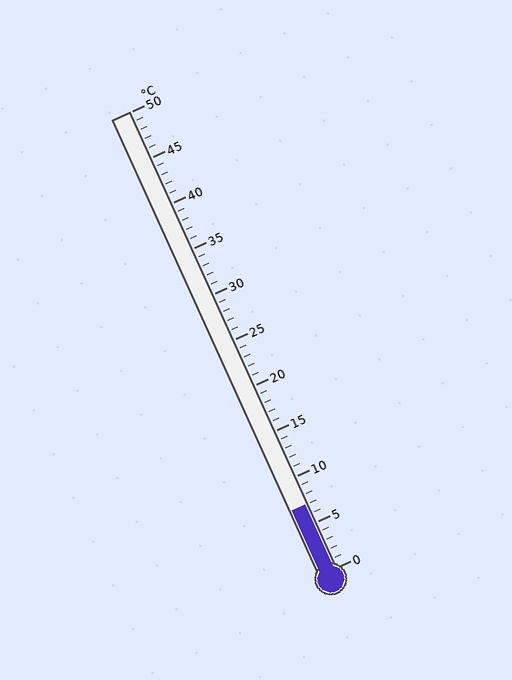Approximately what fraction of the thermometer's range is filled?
The thermometer is filled to approximately 15% of its range.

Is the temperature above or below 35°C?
The temperature is below 35°C.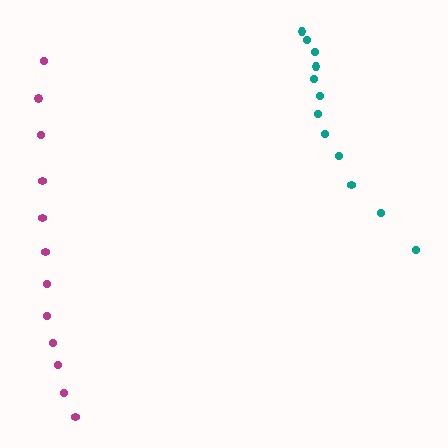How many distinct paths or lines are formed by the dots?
There are 2 distinct paths.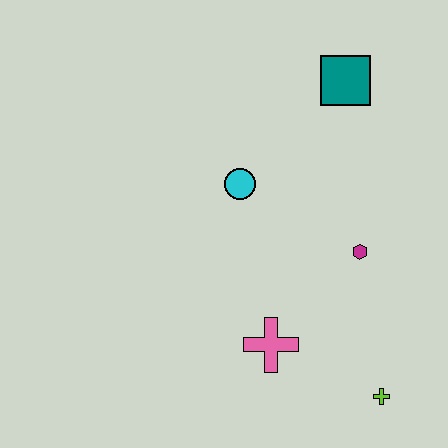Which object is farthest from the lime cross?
The teal square is farthest from the lime cross.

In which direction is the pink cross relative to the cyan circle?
The pink cross is below the cyan circle.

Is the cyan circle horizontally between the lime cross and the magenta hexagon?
No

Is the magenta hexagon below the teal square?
Yes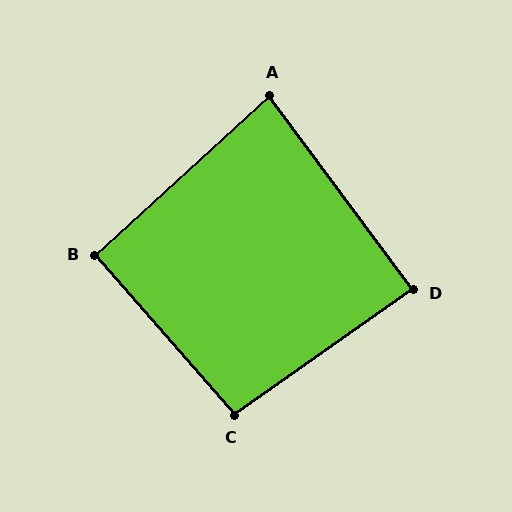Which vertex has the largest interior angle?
C, at approximately 96 degrees.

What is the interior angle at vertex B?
Approximately 91 degrees (approximately right).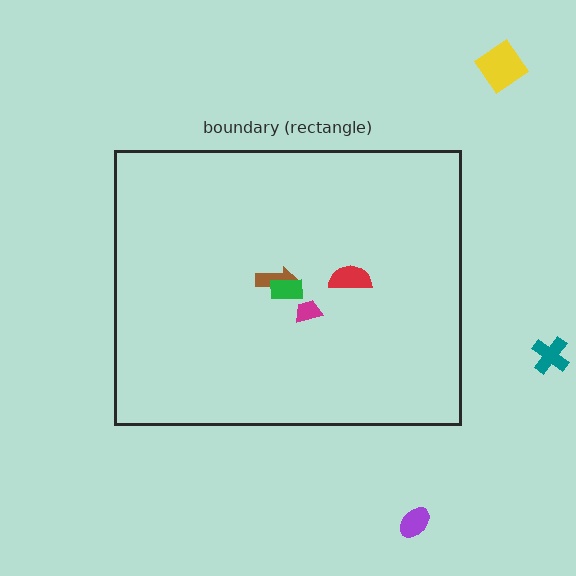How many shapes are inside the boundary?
4 inside, 3 outside.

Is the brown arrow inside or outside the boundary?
Inside.